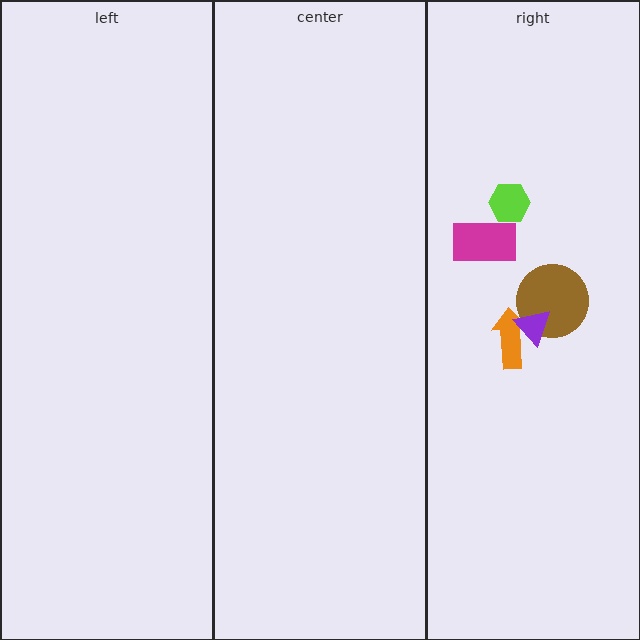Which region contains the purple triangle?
The right region.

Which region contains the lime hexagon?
The right region.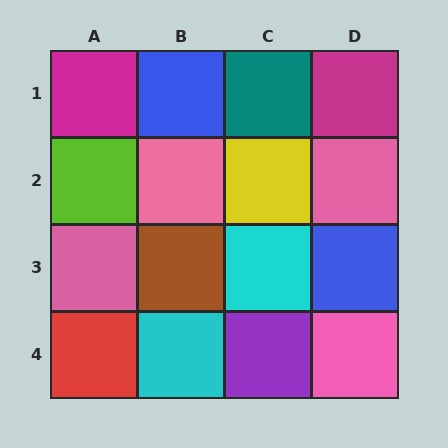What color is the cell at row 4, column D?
Pink.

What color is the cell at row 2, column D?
Pink.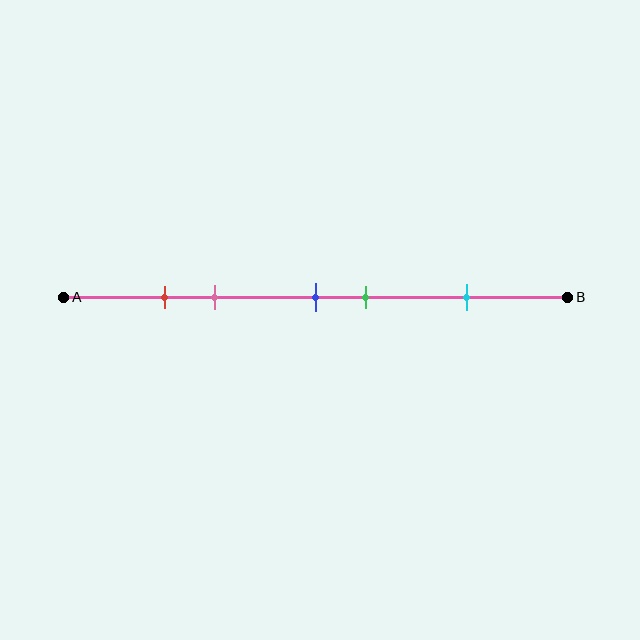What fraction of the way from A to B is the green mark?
The green mark is approximately 60% (0.6) of the way from A to B.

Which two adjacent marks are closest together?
The red and pink marks are the closest adjacent pair.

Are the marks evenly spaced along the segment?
No, the marks are not evenly spaced.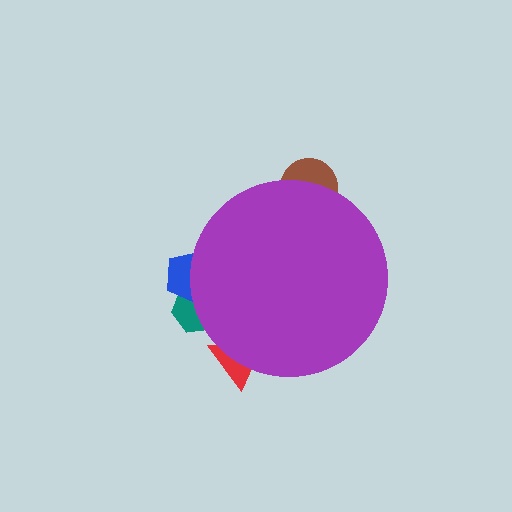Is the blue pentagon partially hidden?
Yes, the blue pentagon is partially hidden behind the purple circle.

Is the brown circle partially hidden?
Yes, the brown circle is partially hidden behind the purple circle.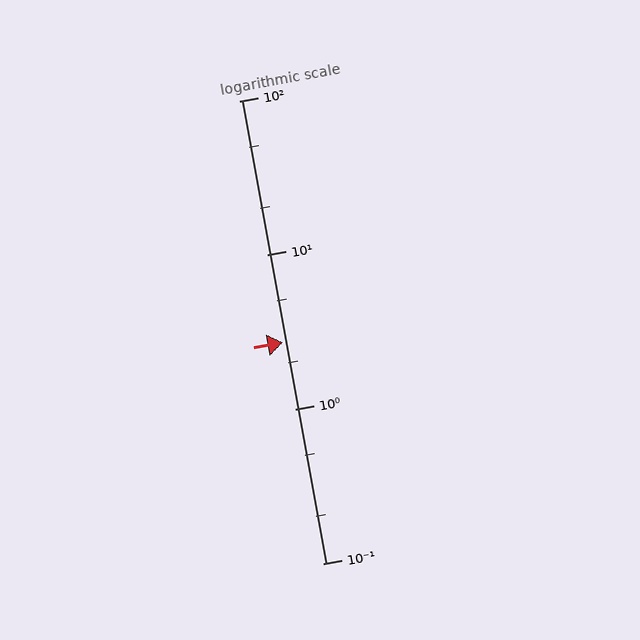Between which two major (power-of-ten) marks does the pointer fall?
The pointer is between 1 and 10.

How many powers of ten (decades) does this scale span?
The scale spans 3 decades, from 0.1 to 100.